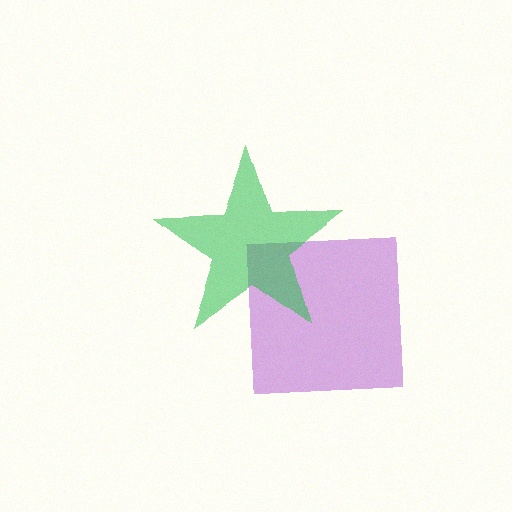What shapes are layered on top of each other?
The layered shapes are: a purple square, a green star.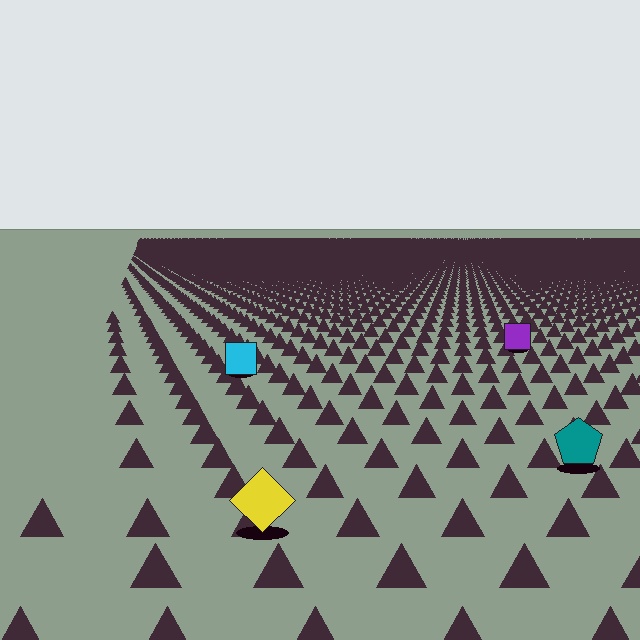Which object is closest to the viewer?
The yellow diamond is closest. The texture marks near it are larger and more spread out.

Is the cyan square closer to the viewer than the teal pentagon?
No. The teal pentagon is closer — you can tell from the texture gradient: the ground texture is coarser near it.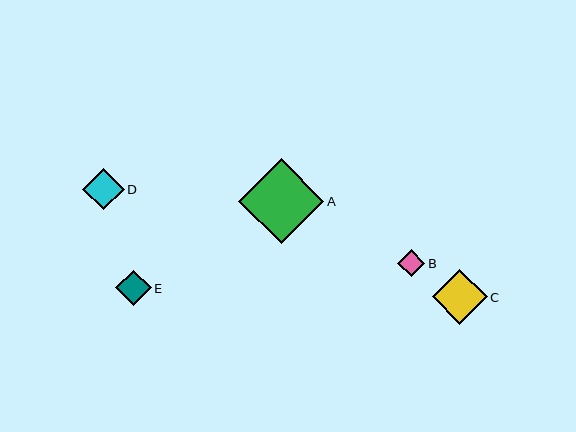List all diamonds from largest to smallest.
From largest to smallest: A, C, D, E, B.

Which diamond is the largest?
Diamond A is the largest with a size of approximately 85 pixels.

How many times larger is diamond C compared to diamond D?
Diamond C is approximately 1.3 times the size of diamond D.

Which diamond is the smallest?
Diamond B is the smallest with a size of approximately 27 pixels.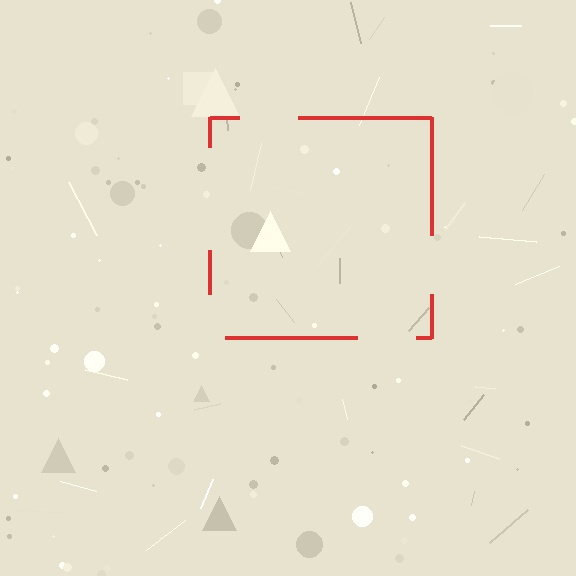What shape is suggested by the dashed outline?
The dashed outline suggests a square.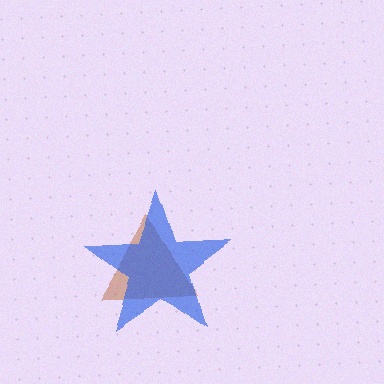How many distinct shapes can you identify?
There are 2 distinct shapes: a brown triangle, a blue star.